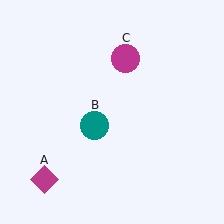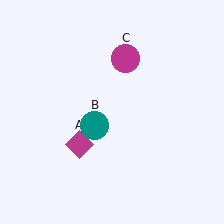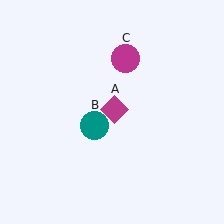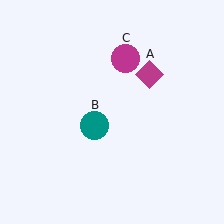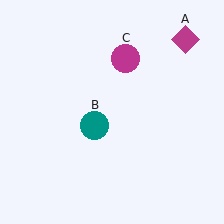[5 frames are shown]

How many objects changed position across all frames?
1 object changed position: magenta diamond (object A).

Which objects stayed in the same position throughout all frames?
Teal circle (object B) and magenta circle (object C) remained stationary.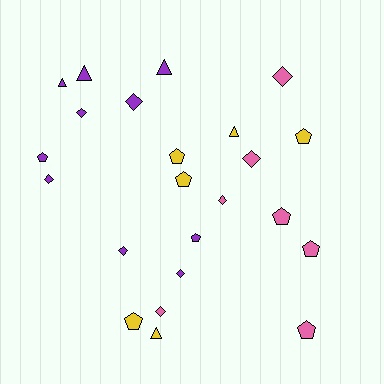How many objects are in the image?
There are 23 objects.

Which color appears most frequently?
Purple, with 10 objects.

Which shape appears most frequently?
Pentagon, with 9 objects.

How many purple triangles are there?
There are 3 purple triangles.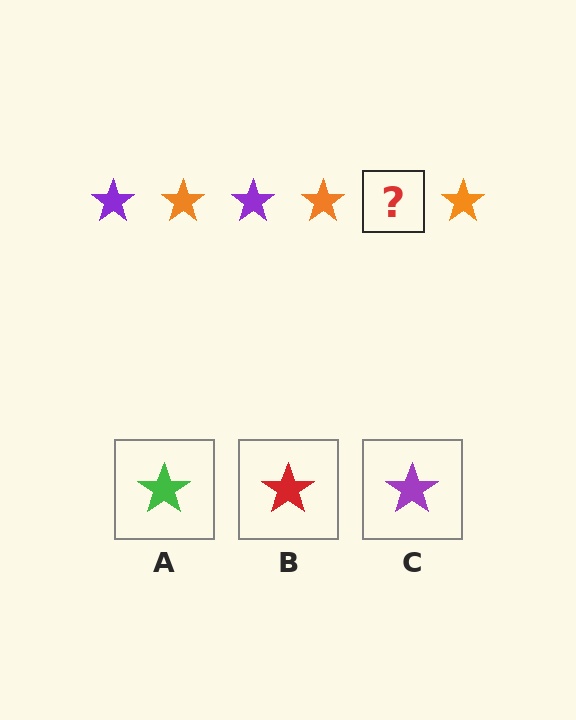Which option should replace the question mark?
Option C.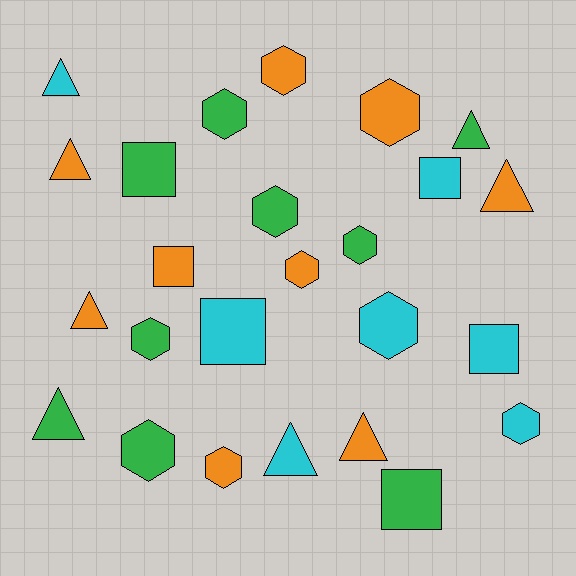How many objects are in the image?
There are 25 objects.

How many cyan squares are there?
There are 3 cyan squares.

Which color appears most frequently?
Green, with 9 objects.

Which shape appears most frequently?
Hexagon, with 11 objects.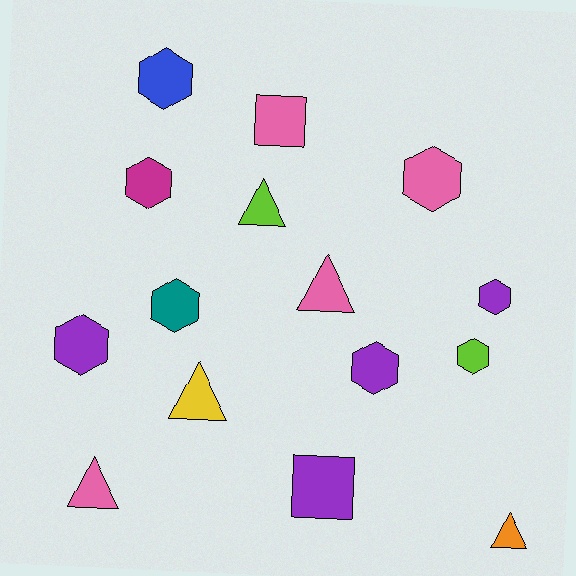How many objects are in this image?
There are 15 objects.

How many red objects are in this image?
There are no red objects.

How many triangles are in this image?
There are 5 triangles.